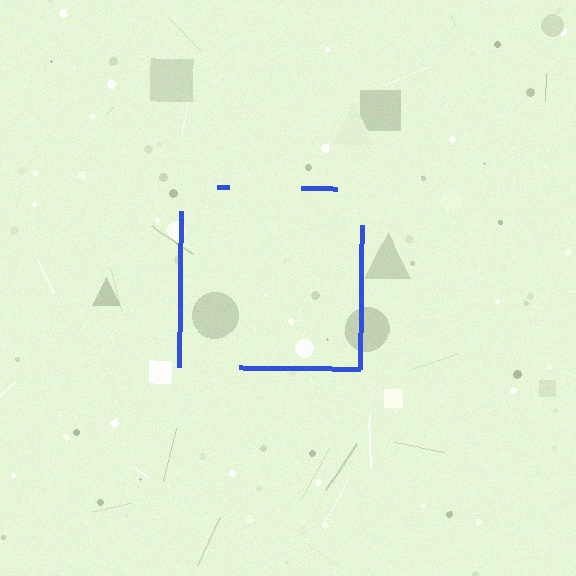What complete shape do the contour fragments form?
The contour fragments form a square.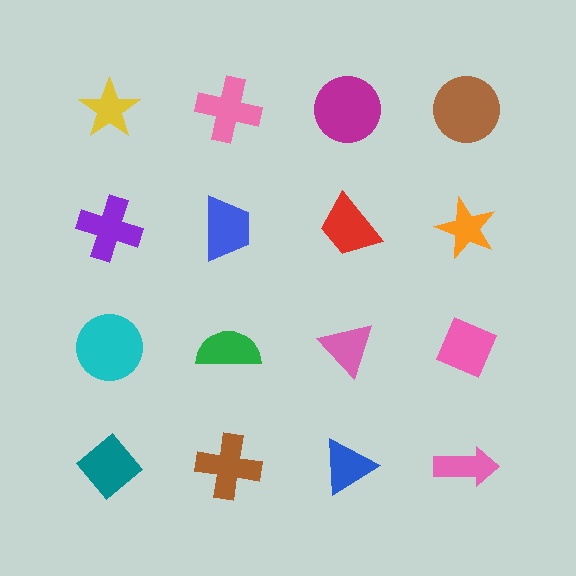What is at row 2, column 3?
A red trapezoid.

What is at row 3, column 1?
A cyan circle.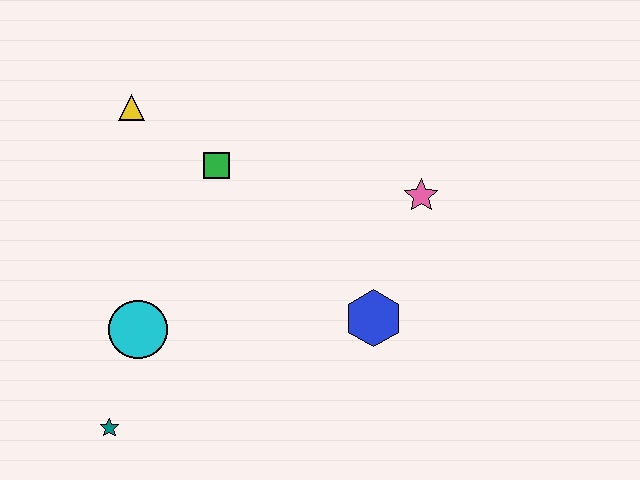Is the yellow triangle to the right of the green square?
No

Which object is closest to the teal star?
The cyan circle is closest to the teal star.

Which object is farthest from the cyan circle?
The pink star is farthest from the cyan circle.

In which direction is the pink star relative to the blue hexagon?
The pink star is above the blue hexagon.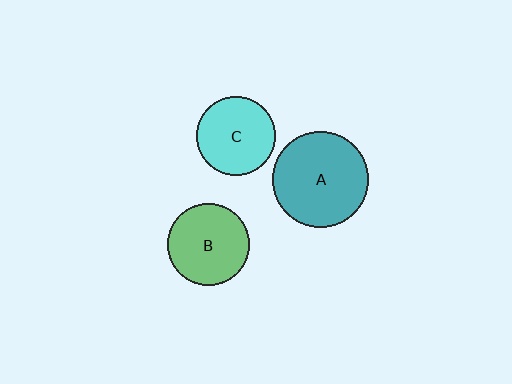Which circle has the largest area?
Circle A (teal).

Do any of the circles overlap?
No, none of the circles overlap.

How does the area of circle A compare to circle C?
Approximately 1.5 times.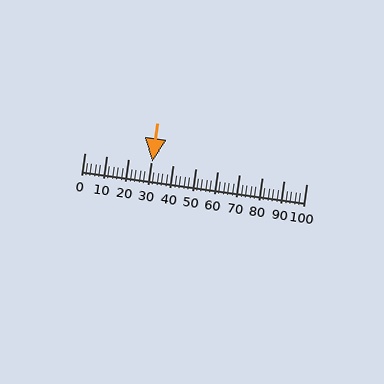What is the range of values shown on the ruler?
The ruler shows values from 0 to 100.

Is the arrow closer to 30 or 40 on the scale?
The arrow is closer to 30.